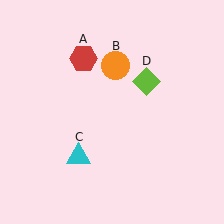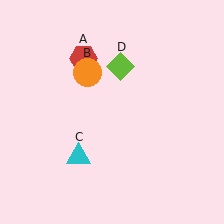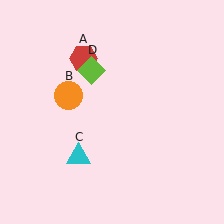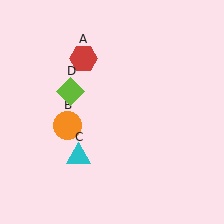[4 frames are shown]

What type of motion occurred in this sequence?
The orange circle (object B), lime diamond (object D) rotated counterclockwise around the center of the scene.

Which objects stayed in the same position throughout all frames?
Red hexagon (object A) and cyan triangle (object C) remained stationary.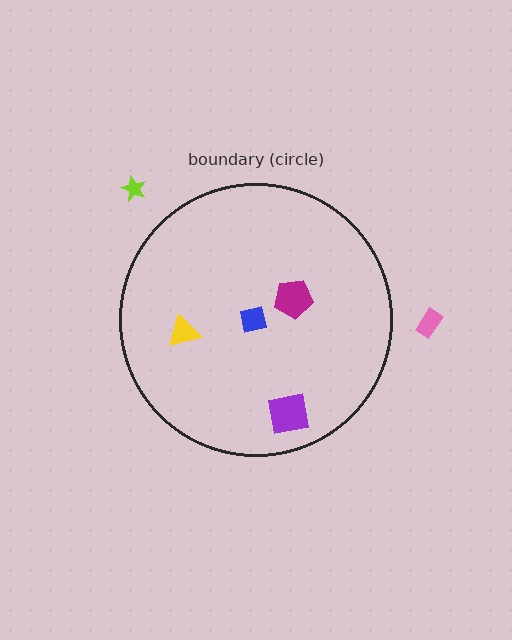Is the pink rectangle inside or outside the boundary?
Outside.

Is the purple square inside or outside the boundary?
Inside.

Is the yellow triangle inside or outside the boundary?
Inside.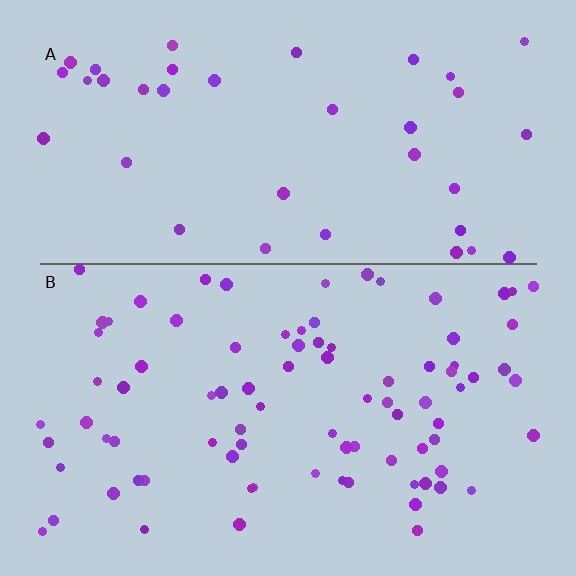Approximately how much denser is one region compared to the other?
Approximately 2.2× — region B over region A.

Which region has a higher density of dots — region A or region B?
B (the bottom).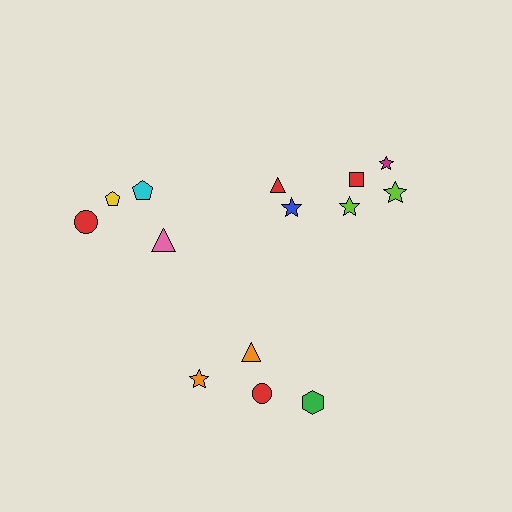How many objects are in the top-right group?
There are 6 objects.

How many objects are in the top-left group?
There are 4 objects.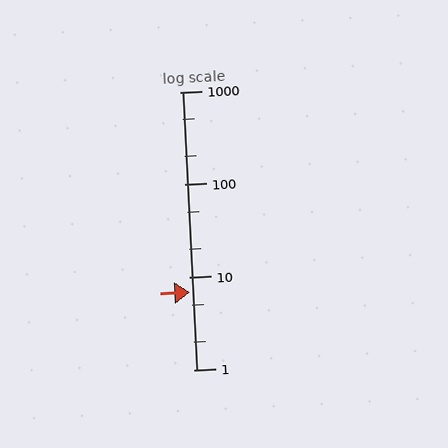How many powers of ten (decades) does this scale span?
The scale spans 3 decades, from 1 to 1000.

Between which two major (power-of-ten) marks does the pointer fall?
The pointer is between 1 and 10.